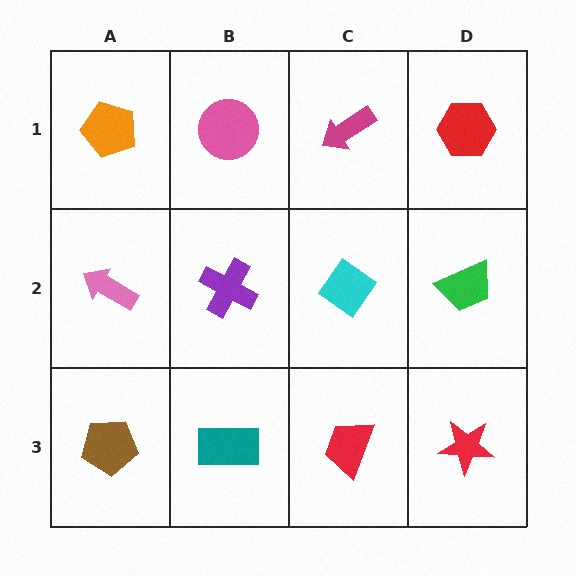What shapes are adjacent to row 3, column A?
A pink arrow (row 2, column A), a teal rectangle (row 3, column B).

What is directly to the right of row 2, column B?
A cyan diamond.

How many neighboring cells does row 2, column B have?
4.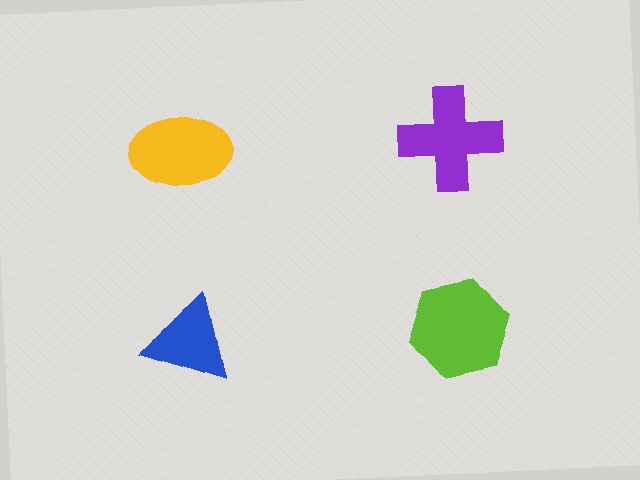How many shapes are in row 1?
2 shapes.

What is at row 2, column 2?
A lime hexagon.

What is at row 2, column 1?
A blue triangle.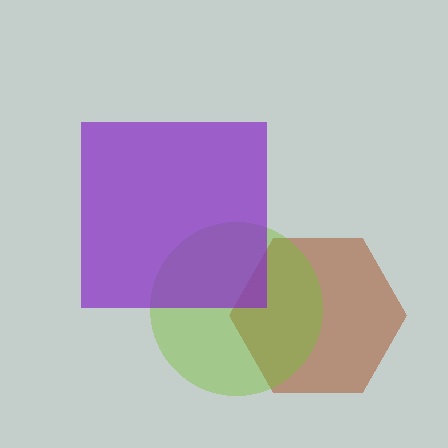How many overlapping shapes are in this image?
There are 3 overlapping shapes in the image.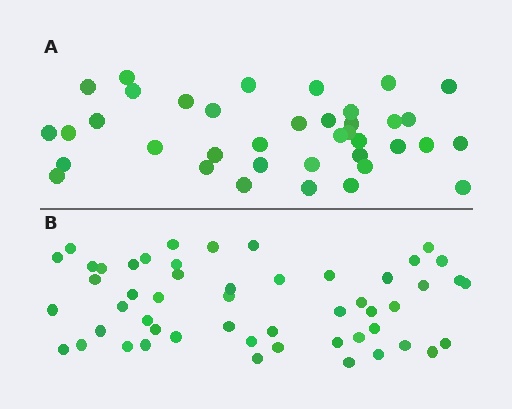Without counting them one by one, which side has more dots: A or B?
Region B (the bottom region) has more dots.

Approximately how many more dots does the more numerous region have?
Region B has approximately 15 more dots than region A.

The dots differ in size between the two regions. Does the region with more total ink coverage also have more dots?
No. Region A has more total ink coverage because its dots are larger, but region B actually contains more individual dots. Total area can be misleading — the number of items is what matters here.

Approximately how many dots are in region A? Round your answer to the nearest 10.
About 40 dots. (The exact count is 38, which rounds to 40.)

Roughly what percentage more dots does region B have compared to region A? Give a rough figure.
About 35% more.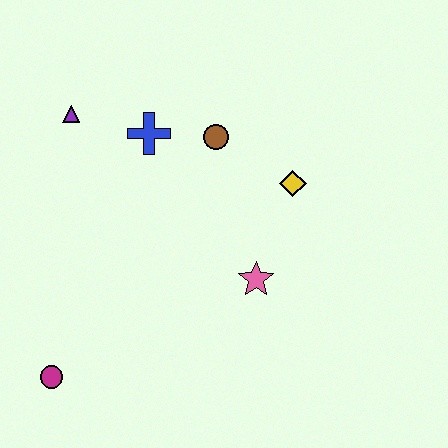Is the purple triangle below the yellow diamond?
No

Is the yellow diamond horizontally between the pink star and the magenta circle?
No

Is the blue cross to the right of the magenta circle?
Yes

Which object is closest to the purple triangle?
The blue cross is closest to the purple triangle.